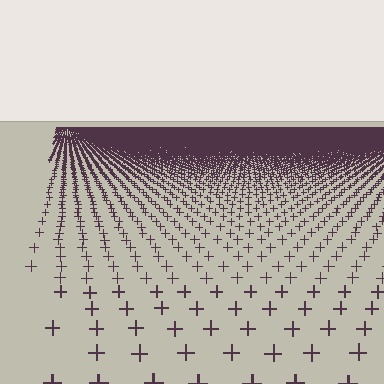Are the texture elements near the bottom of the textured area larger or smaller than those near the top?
Larger. Near the bottom, elements are closer to the viewer and appear at a bigger on-screen size.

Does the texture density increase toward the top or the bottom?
Density increases toward the top.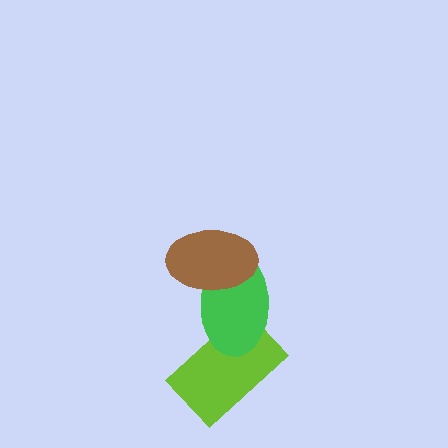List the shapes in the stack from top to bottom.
From top to bottom: the brown ellipse, the green ellipse, the lime rectangle.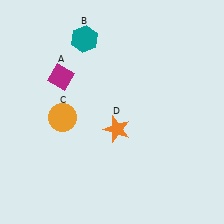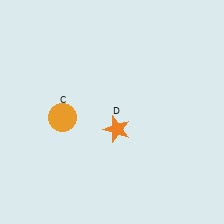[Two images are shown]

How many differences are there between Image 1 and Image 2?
There are 2 differences between the two images.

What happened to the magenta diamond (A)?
The magenta diamond (A) was removed in Image 2. It was in the top-left area of Image 1.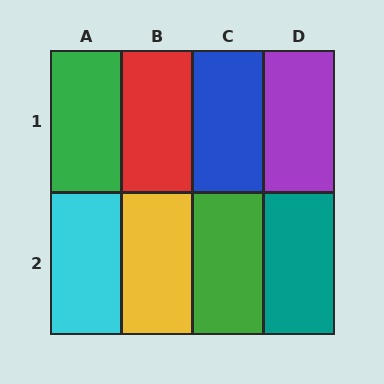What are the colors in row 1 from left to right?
Green, red, blue, purple.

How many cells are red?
1 cell is red.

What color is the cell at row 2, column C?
Green.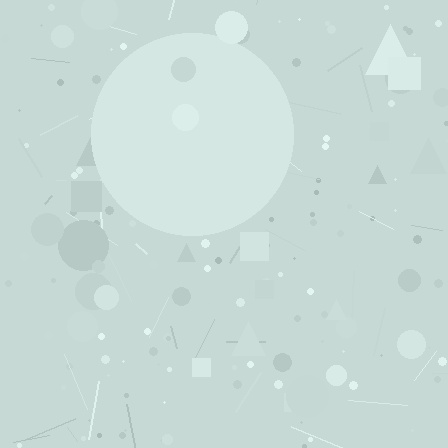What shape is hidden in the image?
A circle is hidden in the image.